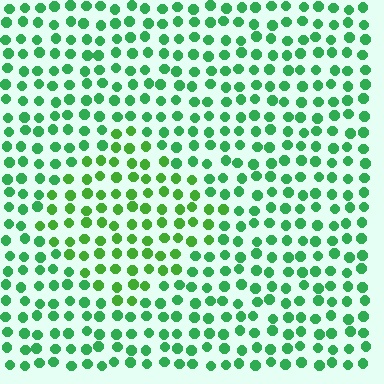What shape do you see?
I see a diamond.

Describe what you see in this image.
The image is filled with small green elements in a uniform arrangement. A diamond-shaped region is visible where the elements are tinted to a slightly different hue, forming a subtle color boundary.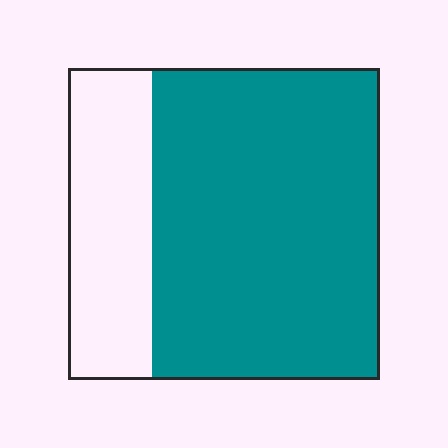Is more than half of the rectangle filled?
Yes.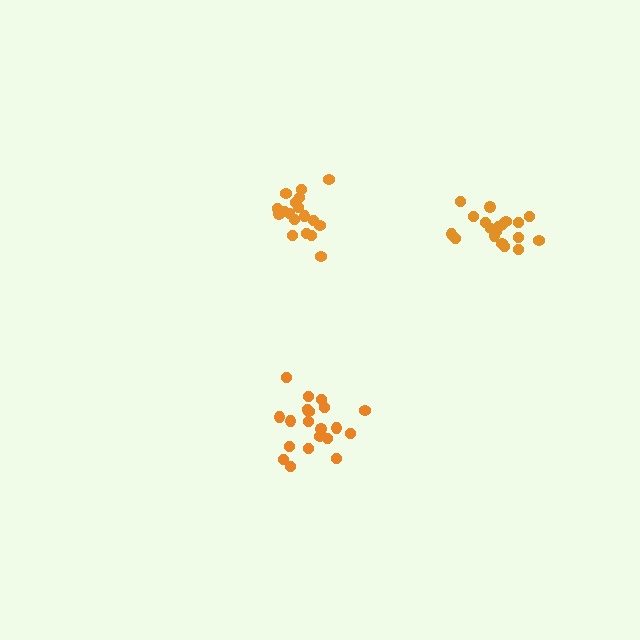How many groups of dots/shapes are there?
There are 3 groups.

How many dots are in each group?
Group 1: 18 dots, Group 2: 20 dots, Group 3: 19 dots (57 total).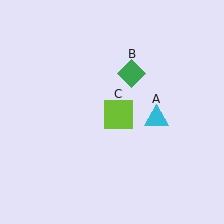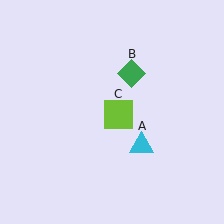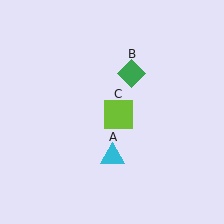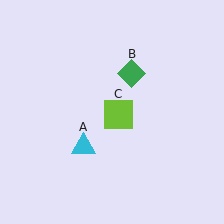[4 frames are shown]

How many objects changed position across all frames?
1 object changed position: cyan triangle (object A).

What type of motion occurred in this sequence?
The cyan triangle (object A) rotated clockwise around the center of the scene.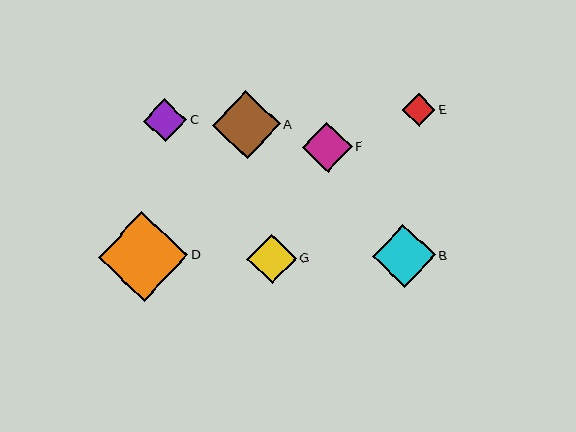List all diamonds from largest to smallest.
From largest to smallest: D, A, B, F, G, C, E.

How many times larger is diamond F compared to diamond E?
Diamond F is approximately 1.5 times the size of diamond E.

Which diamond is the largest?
Diamond D is the largest with a size of approximately 90 pixels.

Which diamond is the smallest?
Diamond E is the smallest with a size of approximately 33 pixels.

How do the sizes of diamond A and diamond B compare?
Diamond A and diamond B are approximately the same size.